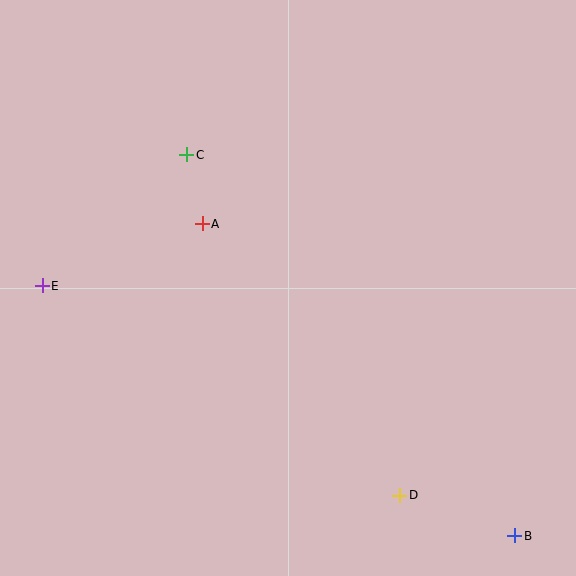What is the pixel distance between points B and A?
The distance between B and A is 442 pixels.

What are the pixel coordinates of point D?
Point D is at (400, 495).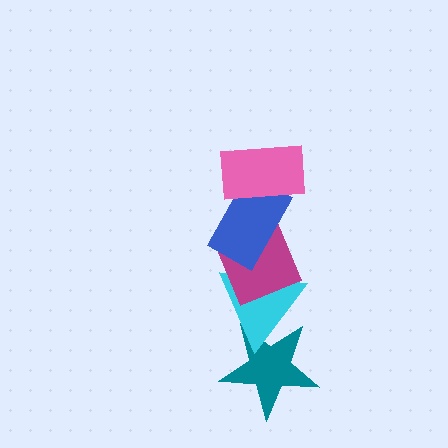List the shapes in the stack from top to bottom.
From top to bottom: the pink rectangle, the blue rectangle, the magenta diamond, the cyan triangle, the teal star.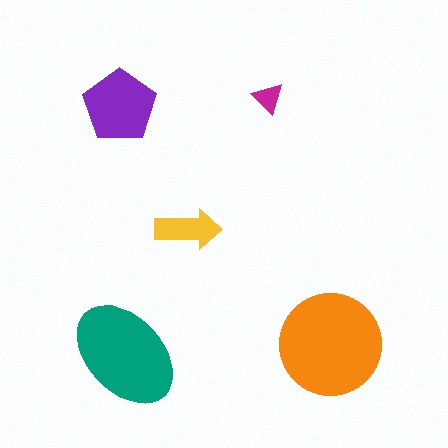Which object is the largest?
The orange circle.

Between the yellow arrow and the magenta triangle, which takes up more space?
The yellow arrow.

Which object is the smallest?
The magenta triangle.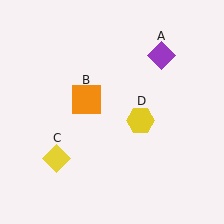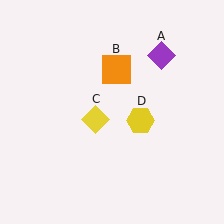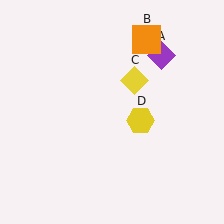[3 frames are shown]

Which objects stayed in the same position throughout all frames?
Purple diamond (object A) and yellow hexagon (object D) remained stationary.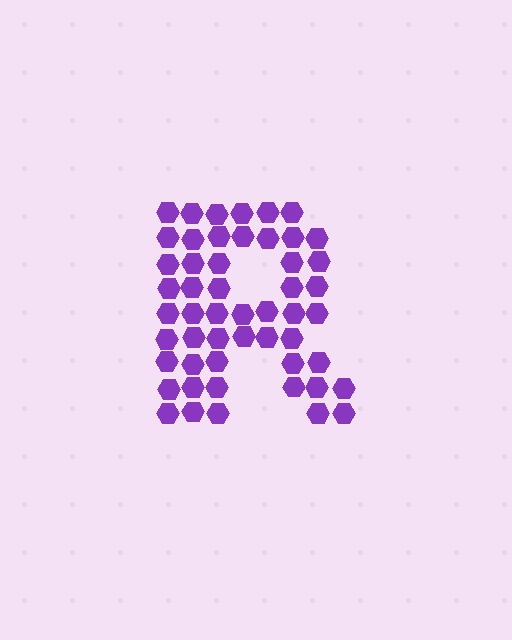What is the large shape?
The large shape is the letter R.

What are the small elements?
The small elements are hexagons.